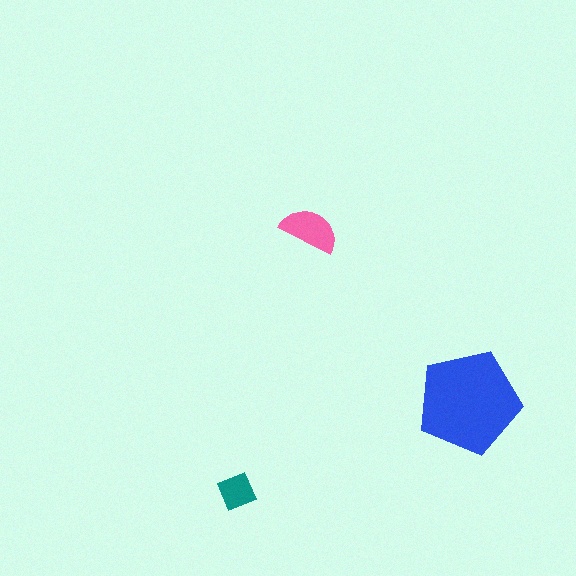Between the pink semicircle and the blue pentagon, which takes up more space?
The blue pentagon.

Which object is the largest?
The blue pentagon.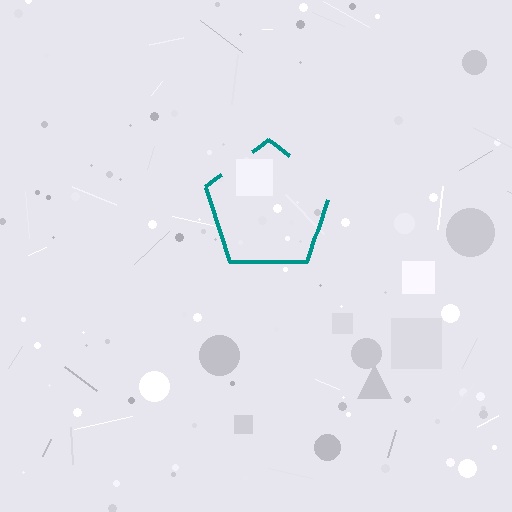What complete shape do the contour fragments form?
The contour fragments form a pentagon.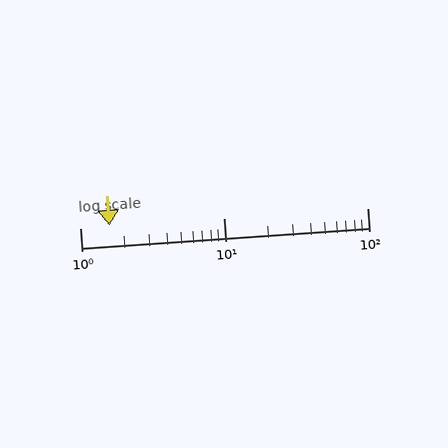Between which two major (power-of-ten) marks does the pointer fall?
The pointer is between 1 and 10.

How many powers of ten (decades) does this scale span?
The scale spans 2 decades, from 1 to 100.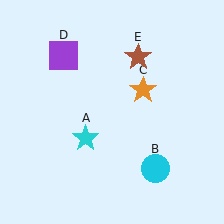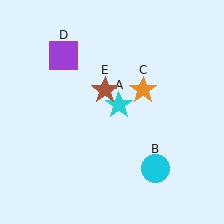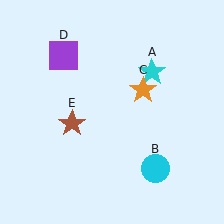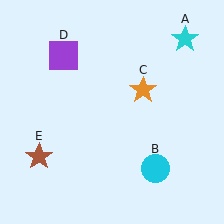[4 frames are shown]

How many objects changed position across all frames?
2 objects changed position: cyan star (object A), brown star (object E).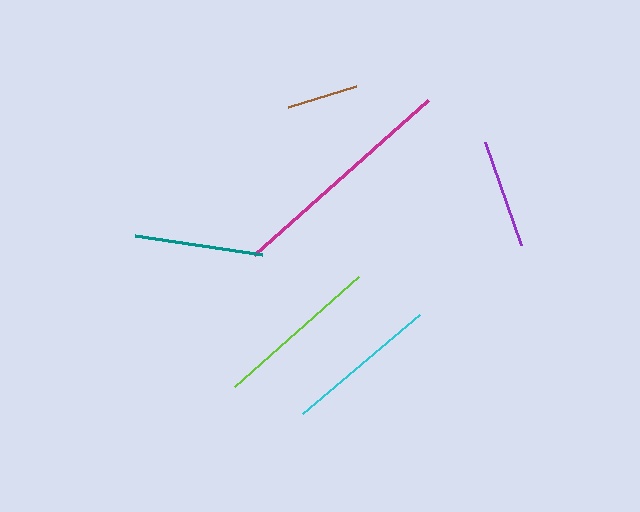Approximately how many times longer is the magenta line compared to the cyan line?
The magenta line is approximately 1.5 times the length of the cyan line.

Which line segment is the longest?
The magenta line is the longest at approximately 233 pixels.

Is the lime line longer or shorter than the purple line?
The lime line is longer than the purple line.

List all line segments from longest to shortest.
From longest to shortest: magenta, lime, cyan, teal, purple, brown.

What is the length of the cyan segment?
The cyan segment is approximately 153 pixels long.